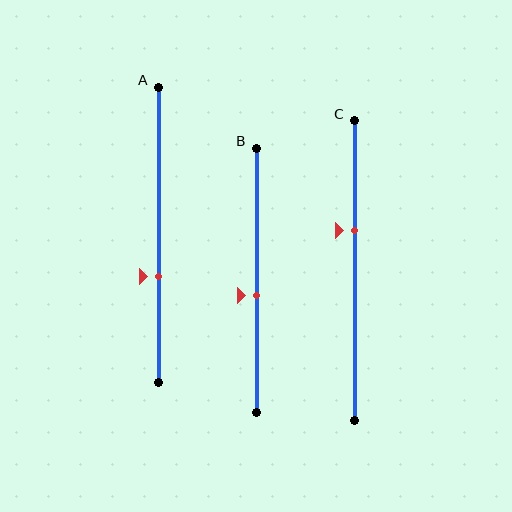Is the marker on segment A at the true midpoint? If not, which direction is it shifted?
No, the marker on segment A is shifted downward by about 14% of the segment length.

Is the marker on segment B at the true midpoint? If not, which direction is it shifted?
No, the marker on segment B is shifted downward by about 6% of the segment length.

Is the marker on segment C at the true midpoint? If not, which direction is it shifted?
No, the marker on segment C is shifted upward by about 14% of the segment length.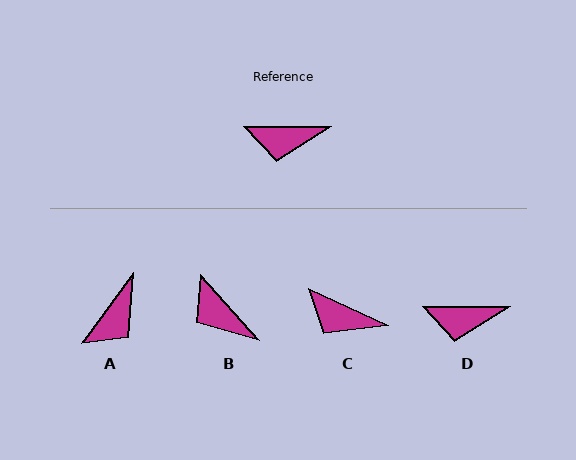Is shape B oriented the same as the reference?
No, it is off by about 48 degrees.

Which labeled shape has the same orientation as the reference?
D.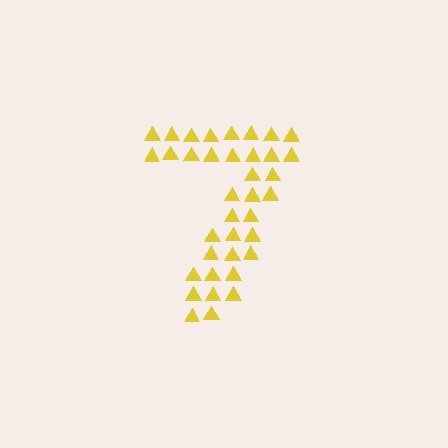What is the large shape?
The large shape is the digit 7.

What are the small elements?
The small elements are triangles.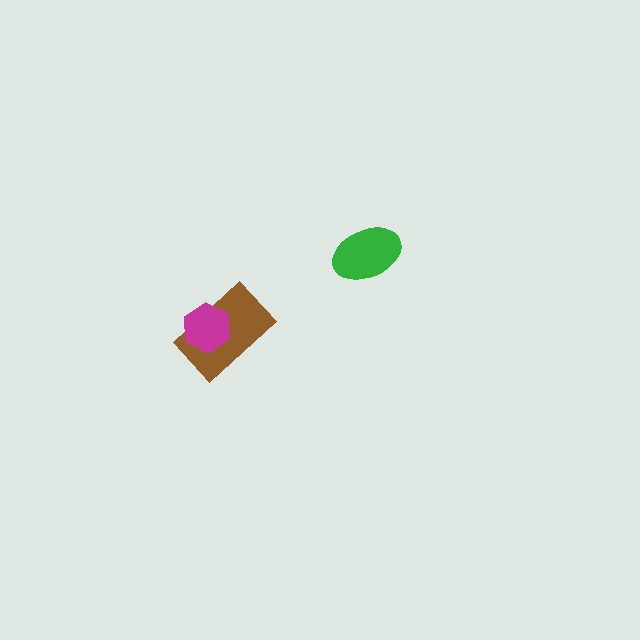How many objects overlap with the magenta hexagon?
1 object overlaps with the magenta hexagon.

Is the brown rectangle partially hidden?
Yes, it is partially covered by another shape.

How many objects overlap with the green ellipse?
0 objects overlap with the green ellipse.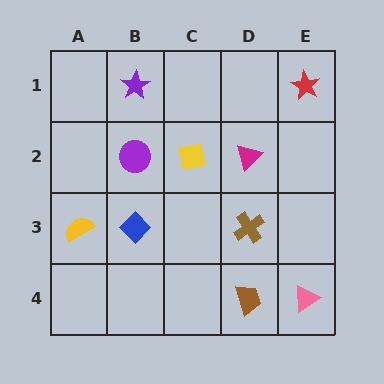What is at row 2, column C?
A yellow square.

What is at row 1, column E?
A red star.